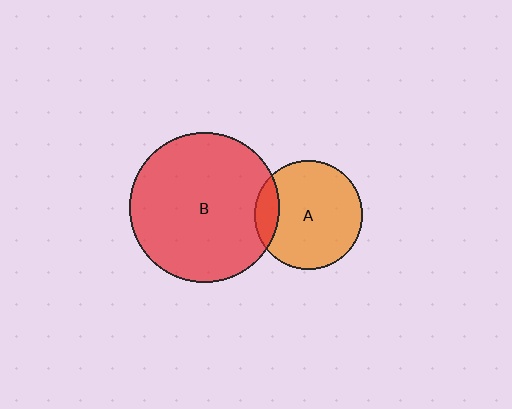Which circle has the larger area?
Circle B (red).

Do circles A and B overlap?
Yes.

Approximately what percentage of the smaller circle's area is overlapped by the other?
Approximately 15%.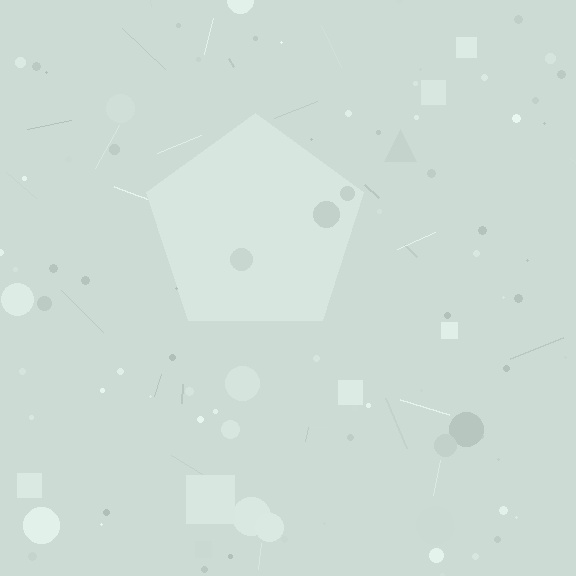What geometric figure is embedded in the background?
A pentagon is embedded in the background.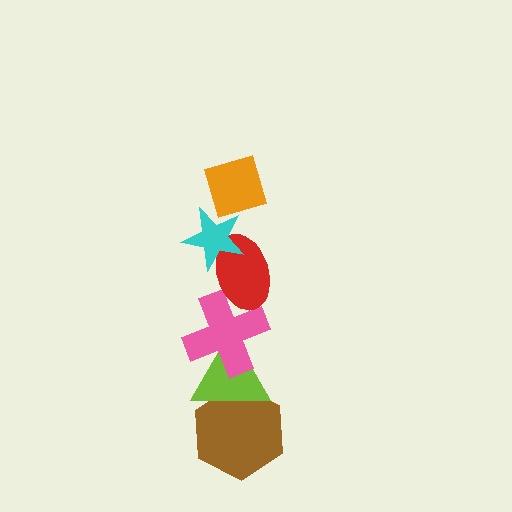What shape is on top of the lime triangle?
The pink cross is on top of the lime triangle.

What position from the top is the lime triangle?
The lime triangle is 5th from the top.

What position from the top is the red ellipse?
The red ellipse is 3rd from the top.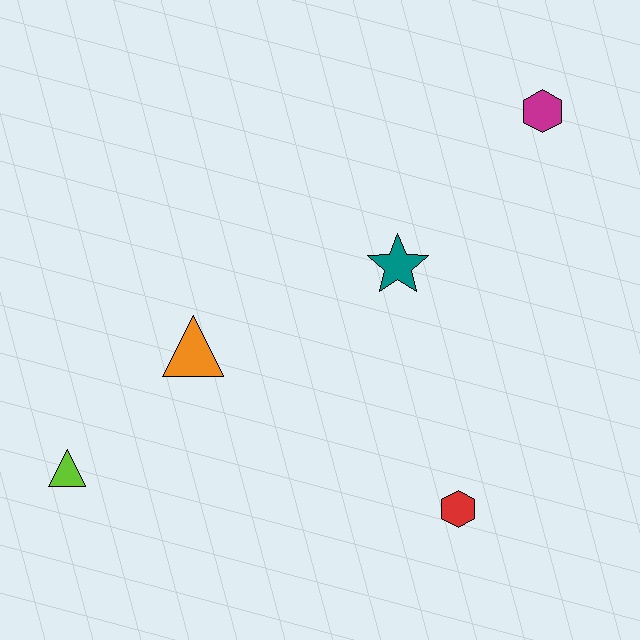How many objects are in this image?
There are 5 objects.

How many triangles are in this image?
There are 2 triangles.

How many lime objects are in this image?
There is 1 lime object.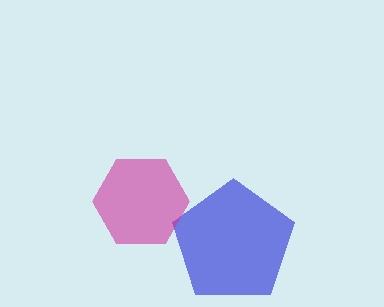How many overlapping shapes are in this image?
There are 2 overlapping shapes in the image.